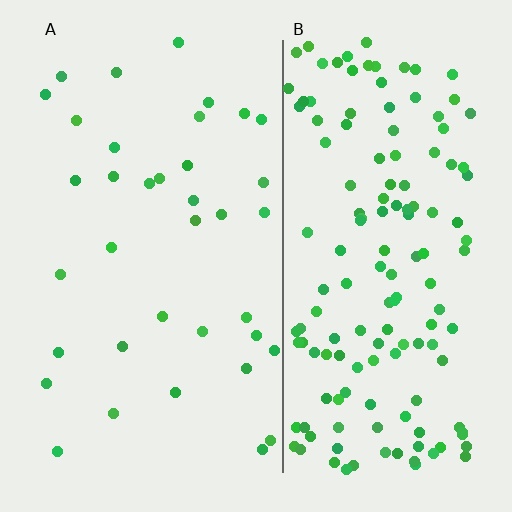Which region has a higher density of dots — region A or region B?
B (the right).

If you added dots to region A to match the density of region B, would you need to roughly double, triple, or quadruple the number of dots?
Approximately quadruple.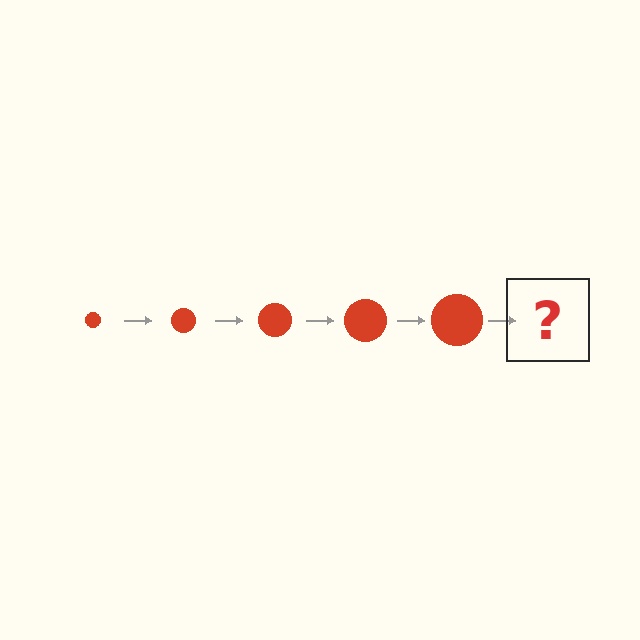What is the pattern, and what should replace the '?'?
The pattern is that the circle gets progressively larger each step. The '?' should be a red circle, larger than the previous one.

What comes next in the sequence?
The next element should be a red circle, larger than the previous one.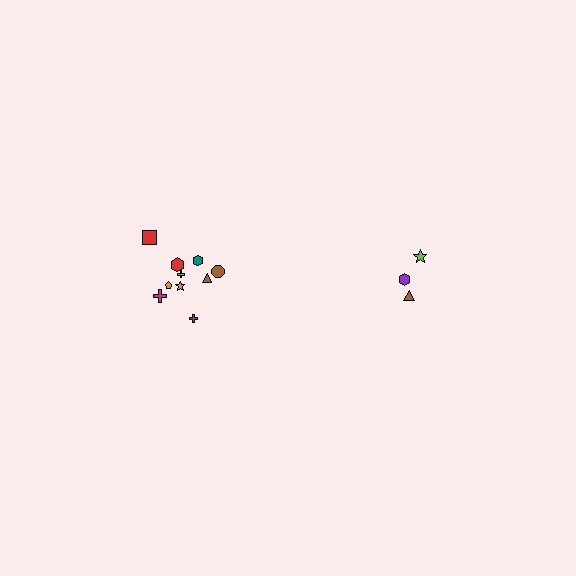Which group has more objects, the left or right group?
The left group.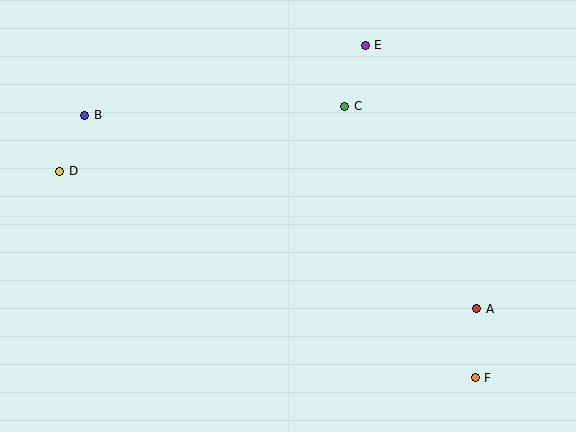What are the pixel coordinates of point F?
Point F is at (475, 378).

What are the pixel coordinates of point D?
Point D is at (60, 171).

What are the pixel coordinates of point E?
Point E is at (365, 45).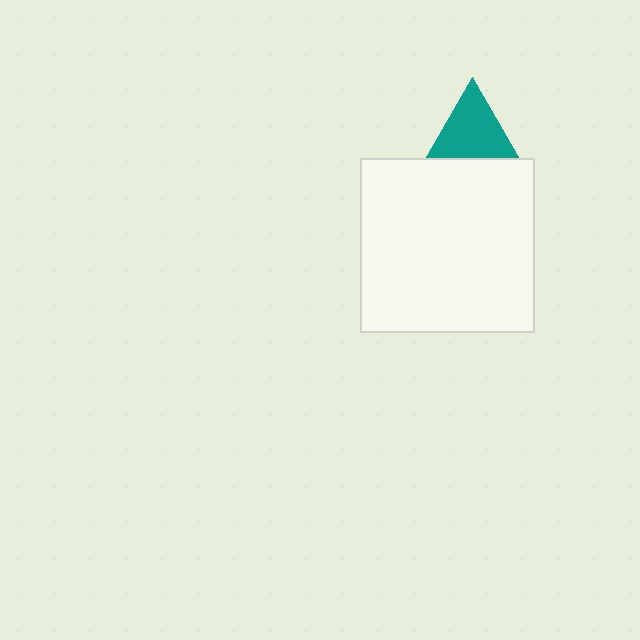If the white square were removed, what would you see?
You would see the complete teal triangle.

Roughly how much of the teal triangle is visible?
About half of it is visible (roughly 59%).